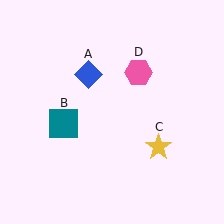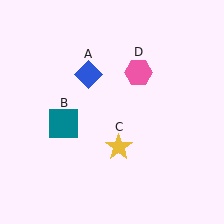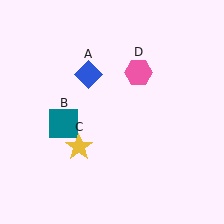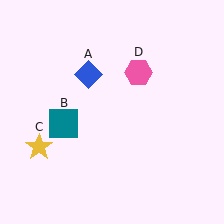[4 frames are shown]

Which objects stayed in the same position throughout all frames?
Blue diamond (object A) and teal square (object B) and pink hexagon (object D) remained stationary.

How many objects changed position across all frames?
1 object changed position: yellow star (object C).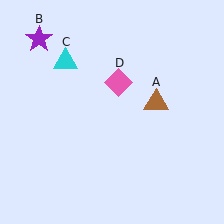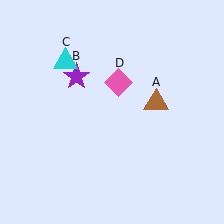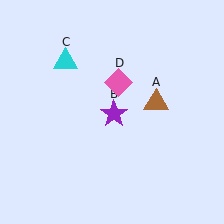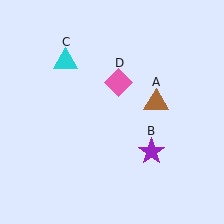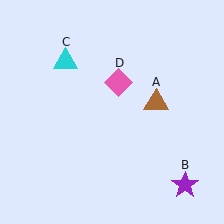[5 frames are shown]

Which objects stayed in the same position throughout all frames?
Brown triangle (object A) and cyan triangle (object C) and pink diamond (object D) remained stationary.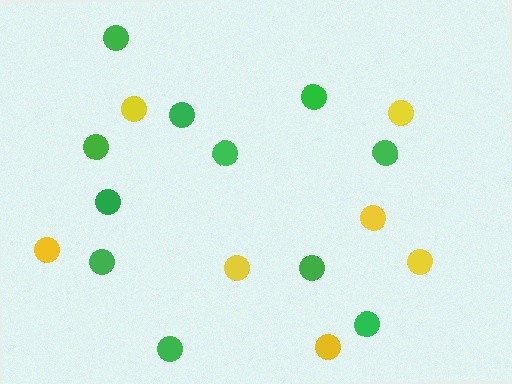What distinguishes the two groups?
There are 2 groups: one group of yellow circles (7) and one group of green circles (11).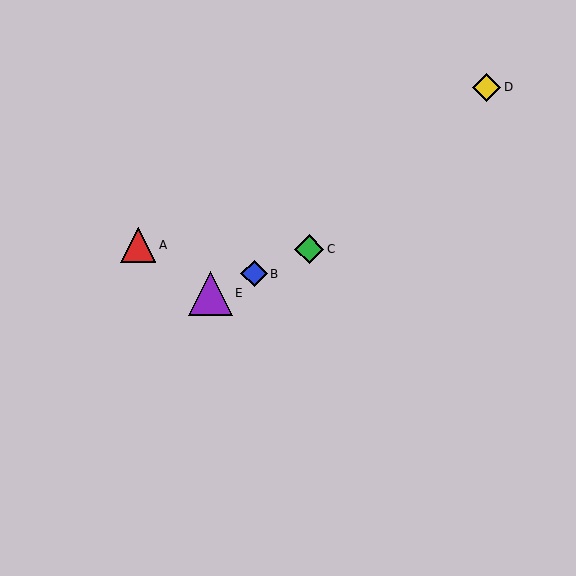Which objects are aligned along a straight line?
Objects B, C, E are aligned along a straight line.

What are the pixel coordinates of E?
Object E is at (210, 293).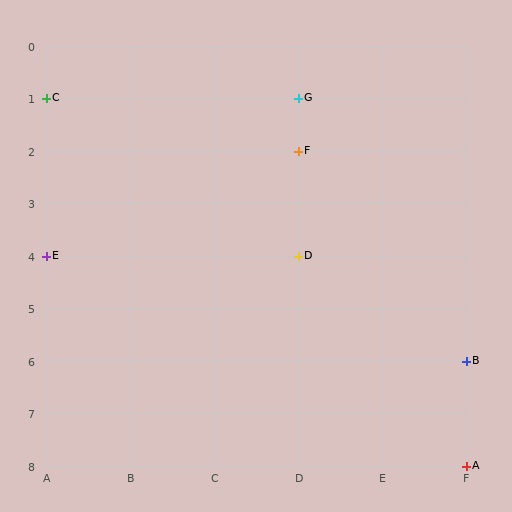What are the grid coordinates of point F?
Point F is at grid coordinates (D, 2).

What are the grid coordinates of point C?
Point C is at grid coordinates (A, 1).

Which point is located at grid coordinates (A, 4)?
Point E is at (A, 4).